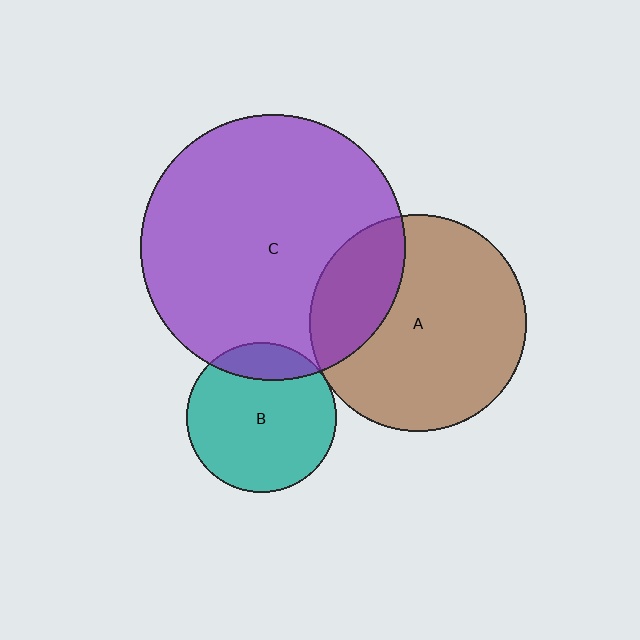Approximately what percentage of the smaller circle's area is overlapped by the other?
Approximately 25%.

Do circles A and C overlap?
Yes.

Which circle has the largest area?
Circle C (purple).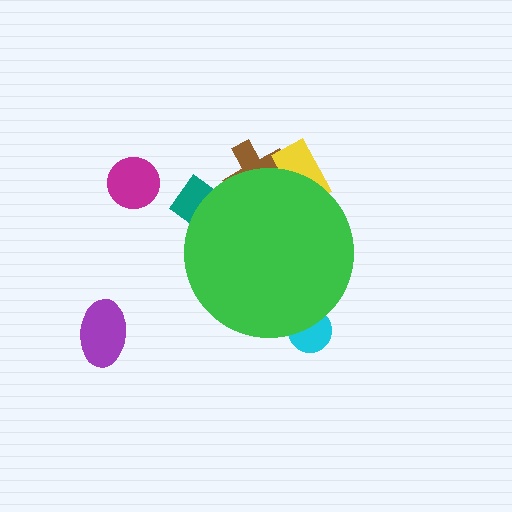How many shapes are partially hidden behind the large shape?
4 shapes are partially hidden.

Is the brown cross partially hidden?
Yes, the brown cross is partially hidden behind the green circle.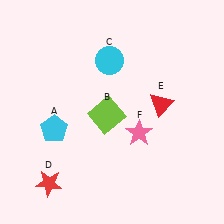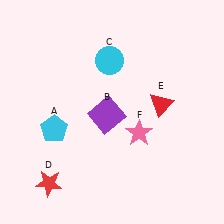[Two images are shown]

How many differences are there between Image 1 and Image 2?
There is 1 difference between the two images.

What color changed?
The square (B) changed from lime in Image 1 to purple in Image 2.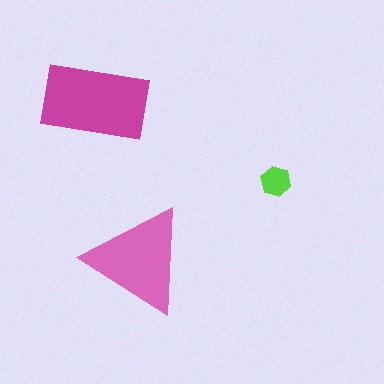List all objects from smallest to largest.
The lime hexagon, the pink triangle, the magenta rectangle.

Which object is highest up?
The magenta rectangle is topmost.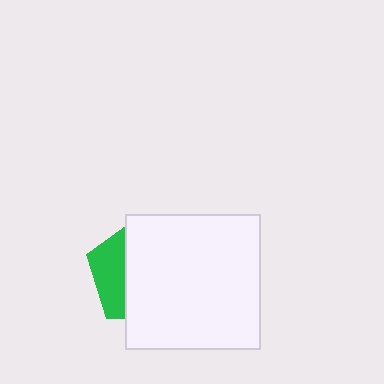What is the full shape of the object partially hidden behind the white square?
The partially hidden object is a green pentagon.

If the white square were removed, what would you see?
You would see the complete green pentagon.